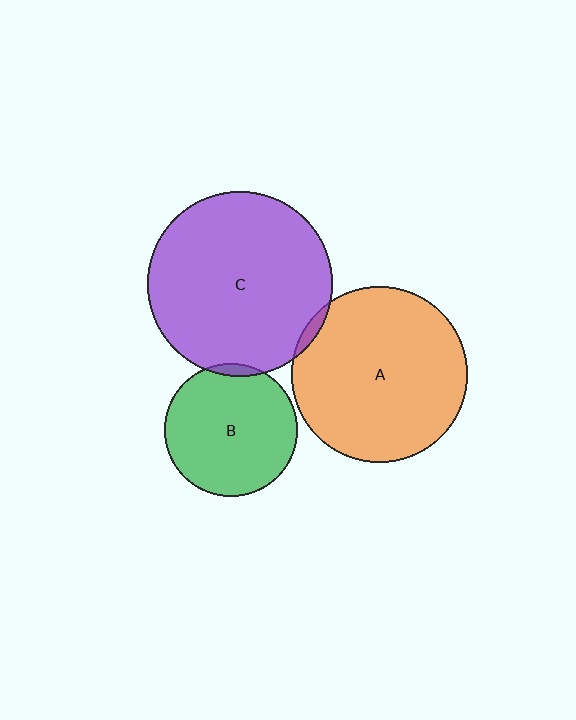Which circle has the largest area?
Circle C (purple).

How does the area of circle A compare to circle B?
Approximately 1.7 times.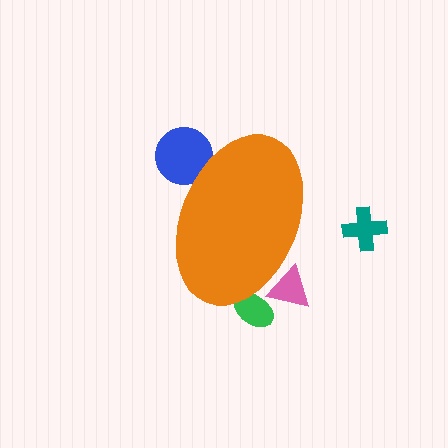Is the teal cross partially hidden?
No, the teal cross is fully visible.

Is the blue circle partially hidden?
Yes, the blue circle is partially hidden behind the orange ellipse.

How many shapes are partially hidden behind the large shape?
3 shapes are partially hidden.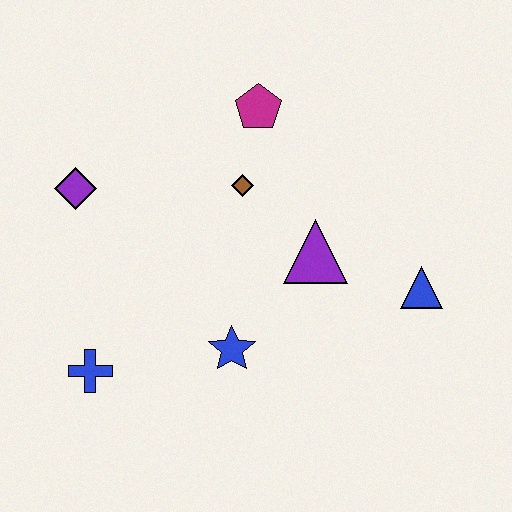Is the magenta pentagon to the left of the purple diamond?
No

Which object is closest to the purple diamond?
The brown diamond is closest to the purple diamond.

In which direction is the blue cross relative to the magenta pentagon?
The blue cross is below the magenta pentagon.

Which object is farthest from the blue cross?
The blue triangle is farthest from the blue cross.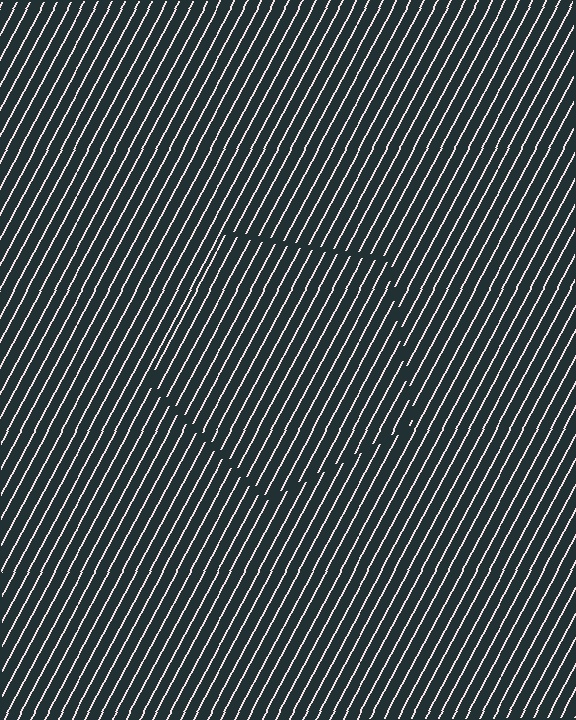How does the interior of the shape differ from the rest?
The interior of the shape contains the same grating, shifted by half a period — the contour is defined by the phase discontinuity where line-ends from the inner and outer gratings abut.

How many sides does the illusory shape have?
5 sides — the line-ends trace a pentagon.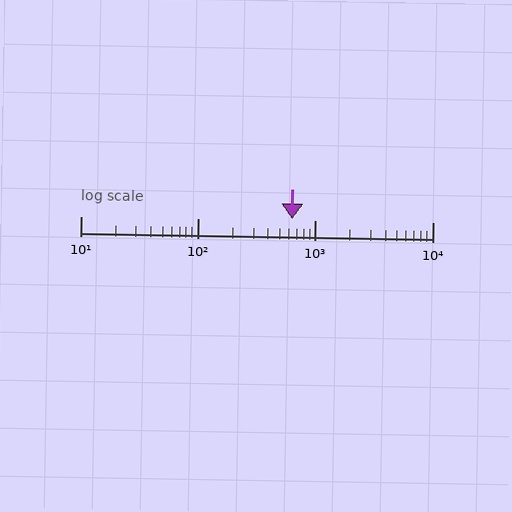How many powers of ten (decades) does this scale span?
The scale spans 3 decades, from 10 to 10000.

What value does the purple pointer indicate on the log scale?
The pointer indicates approximately 630.